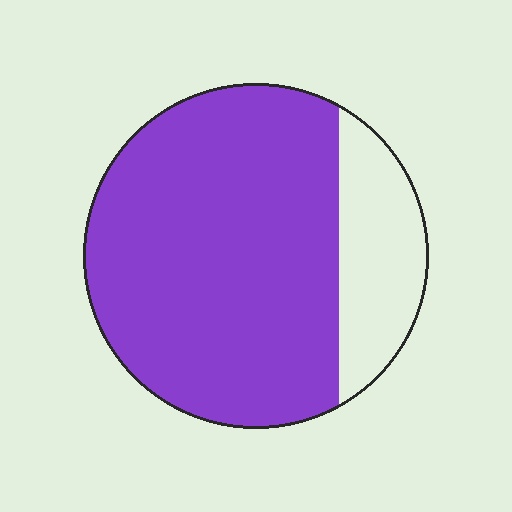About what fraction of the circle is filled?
About four fifths (4/5).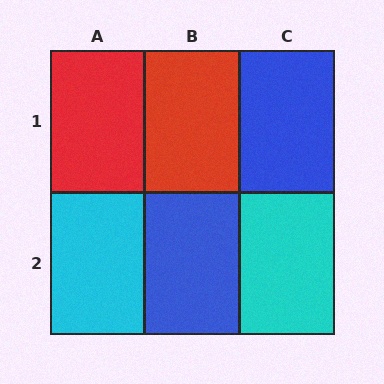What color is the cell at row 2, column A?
Cyan.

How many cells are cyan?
2 cells are cyan.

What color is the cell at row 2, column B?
Blue.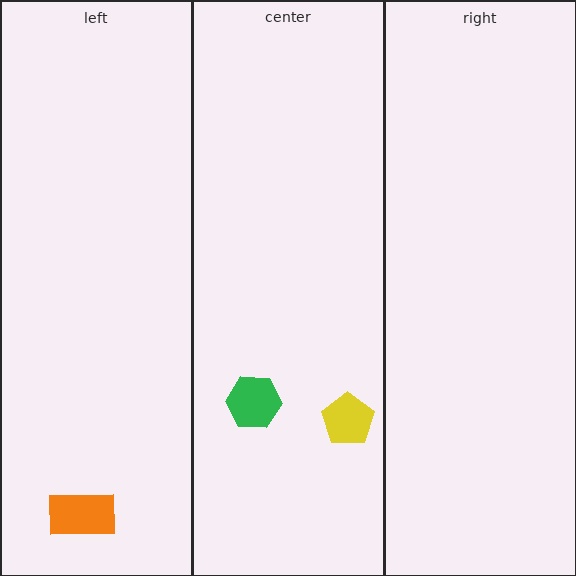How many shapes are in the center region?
2.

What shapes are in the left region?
The orange rectangle.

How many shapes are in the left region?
1.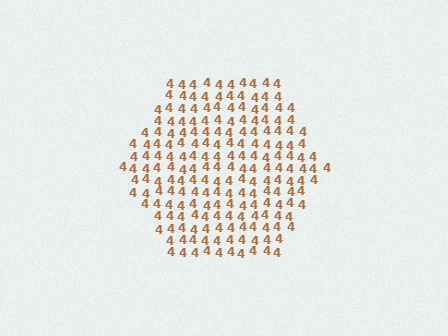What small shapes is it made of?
It is made of small digit 4's.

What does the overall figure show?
The overall figure shows a hexagon.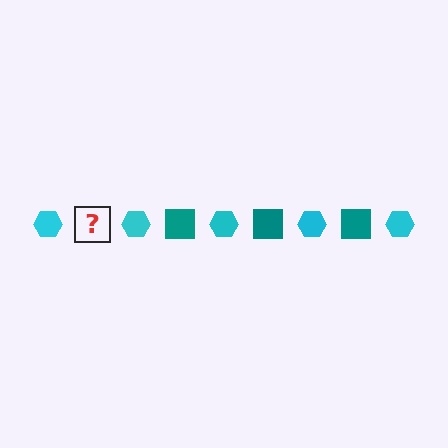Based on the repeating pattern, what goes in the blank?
The blank should be a teal square.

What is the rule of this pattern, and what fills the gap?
The rule is that the pattern alternates between cyan hexagon and teal square. The gap should be filled with a teal square.